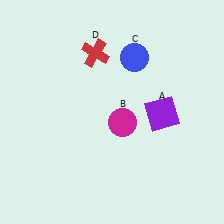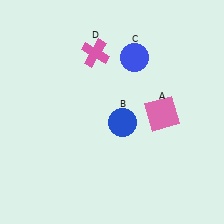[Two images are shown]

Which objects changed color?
A changed from purple to pink. B changed from magenta to blue. D changed from red to pink.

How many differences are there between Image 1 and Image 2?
There are 3 differences between the two images.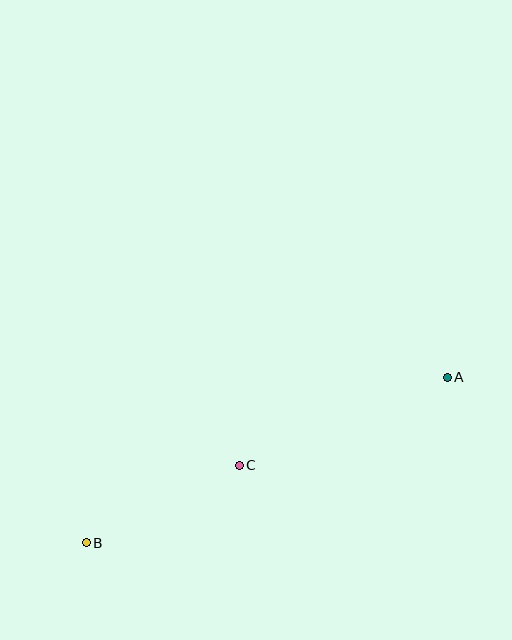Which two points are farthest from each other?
Points A and B are farthest from each other.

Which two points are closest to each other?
Points B and C are closest to each other.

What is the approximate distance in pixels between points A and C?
The distance between A and C is approximately 226 pixels.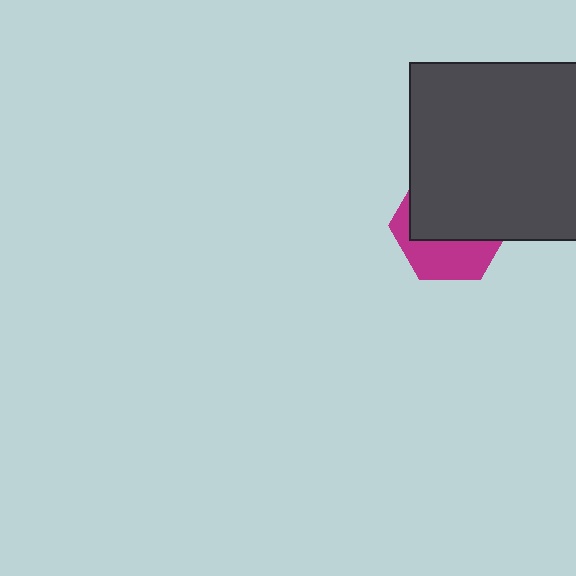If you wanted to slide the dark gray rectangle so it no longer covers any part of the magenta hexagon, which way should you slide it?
Slide it up — that is the most direct way to separate the two shapes.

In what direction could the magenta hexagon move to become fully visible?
The magenta hexagon could move down. That would shift it out from behind the dark gray rectangle entirely.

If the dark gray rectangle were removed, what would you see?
You would see the complete magenta hexagon.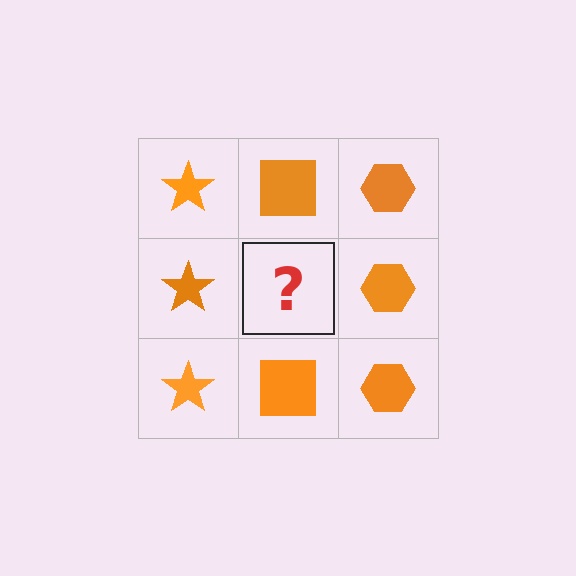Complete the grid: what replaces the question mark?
The question mark should be replaced with an orange square.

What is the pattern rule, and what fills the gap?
The rule is that each column has a consistent shape. The gap should be filled with an orange square.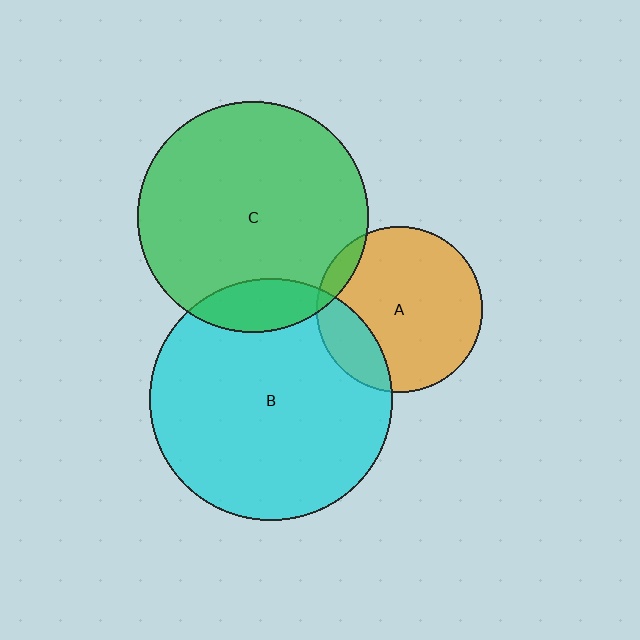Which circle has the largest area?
Circle B (cyan).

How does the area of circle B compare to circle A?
Approximately 2.1 times.